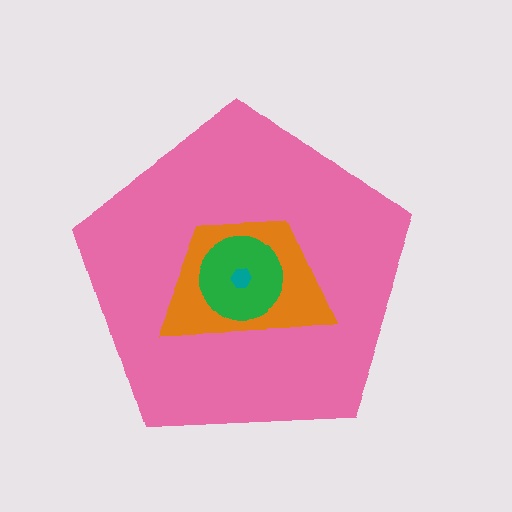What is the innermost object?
The teal hexagon.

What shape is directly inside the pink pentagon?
The orange trapezoid.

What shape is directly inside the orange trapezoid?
The green circle.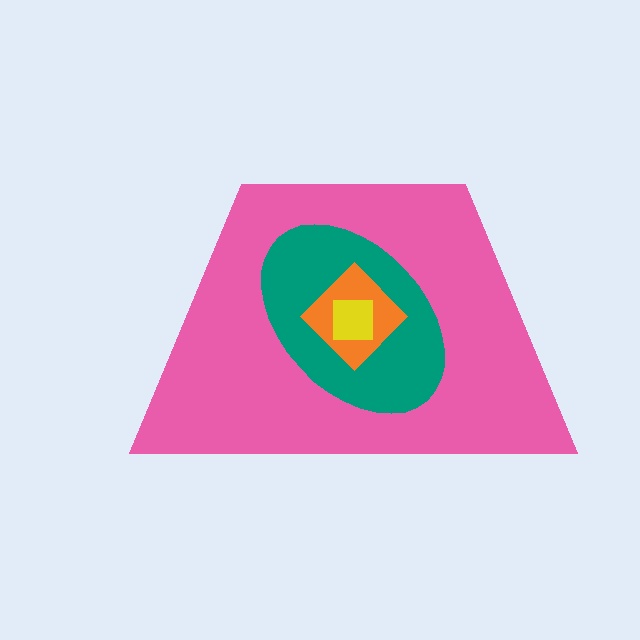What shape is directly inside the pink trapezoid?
The teal ellipse.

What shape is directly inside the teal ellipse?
The orange diamond.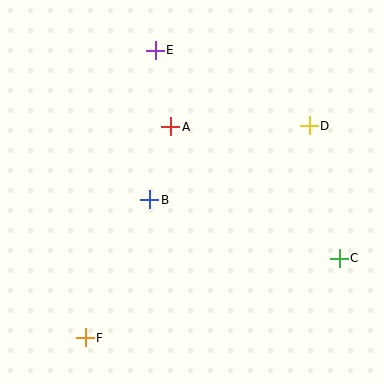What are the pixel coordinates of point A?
Point A is at (171, 127).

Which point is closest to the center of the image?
Point B at (150, 200) is closest to the center.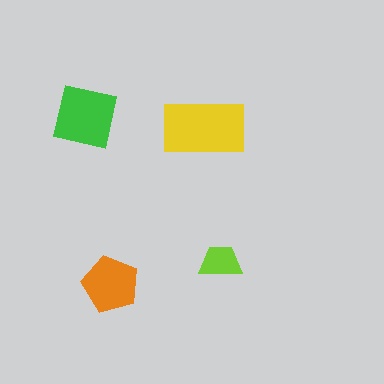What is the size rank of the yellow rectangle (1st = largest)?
1st.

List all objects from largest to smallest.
The yellow rectangle, the green square, the orange pentagon, the lime trapezoid.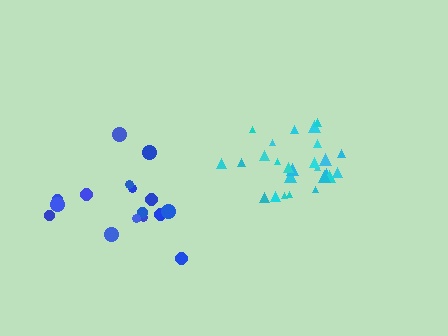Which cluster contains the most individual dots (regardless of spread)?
Cyan (26).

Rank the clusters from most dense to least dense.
cyan, blue.